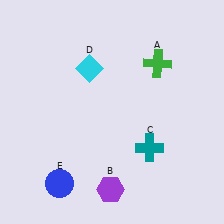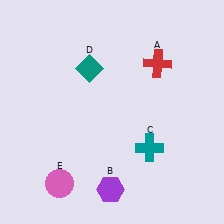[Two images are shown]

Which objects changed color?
A changed from green to red. D changed from cyan to teal. E changed from blue to pink.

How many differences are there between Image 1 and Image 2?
There are 3 differences between the two images.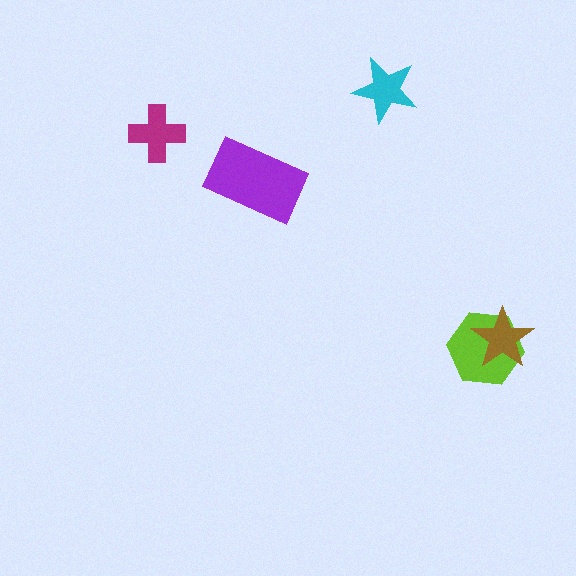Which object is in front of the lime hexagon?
The brown star is in front of the lime hexagon.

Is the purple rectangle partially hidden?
No, no other shape covers it.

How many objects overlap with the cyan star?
0 objects overlap with the cyan star.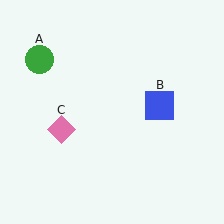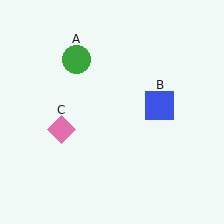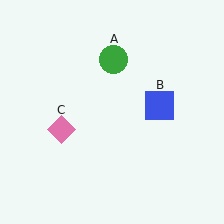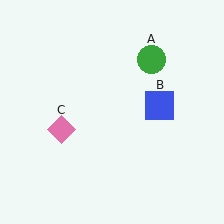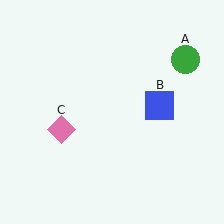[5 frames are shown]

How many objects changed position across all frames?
1 object changed position: green circle (object A).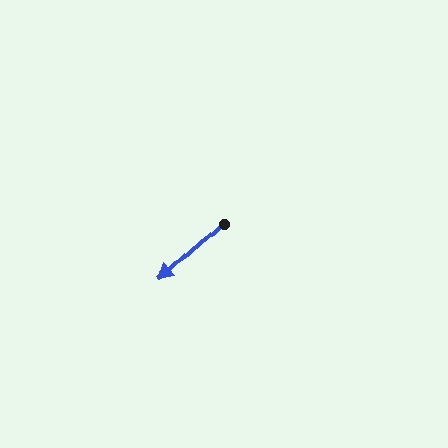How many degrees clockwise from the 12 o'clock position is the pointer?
Approximately 229 degrees.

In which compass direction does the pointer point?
Southwest.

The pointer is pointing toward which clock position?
Roughly 8 o'clock.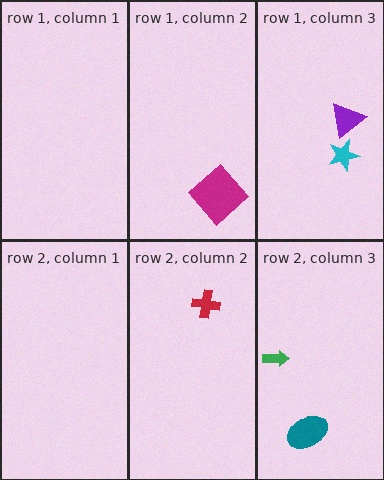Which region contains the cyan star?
The row 1, column 3 region.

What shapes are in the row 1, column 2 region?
The magenta diamond.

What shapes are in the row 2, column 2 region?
The red cross.